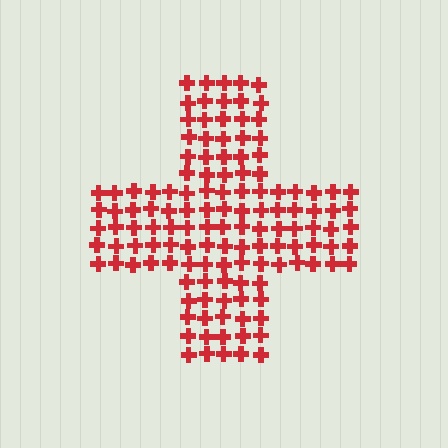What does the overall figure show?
The overall figure shows a cross.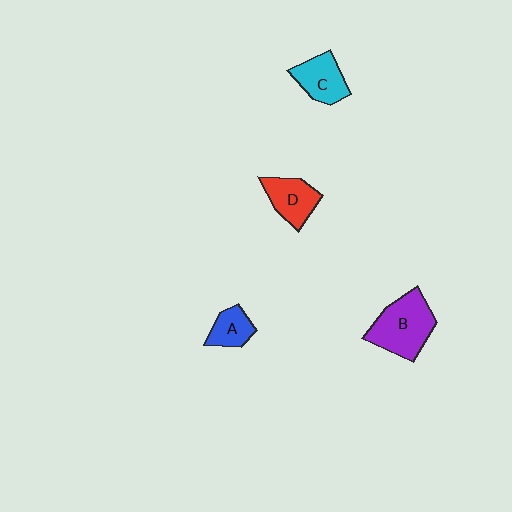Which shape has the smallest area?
Shape A (blue).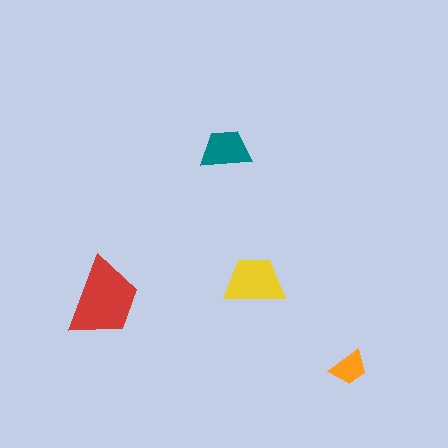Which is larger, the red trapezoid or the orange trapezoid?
The red one.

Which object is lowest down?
The orange trapezoid is bottommost.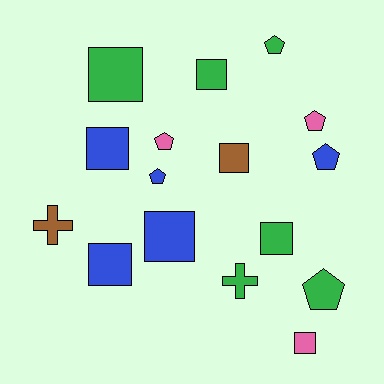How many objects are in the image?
There are 16 objects.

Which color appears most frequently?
Green, with 6 objects.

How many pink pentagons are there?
There are 2 pink pentagons.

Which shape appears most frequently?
Square, with 8 objects.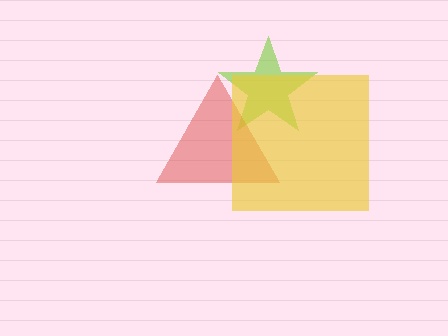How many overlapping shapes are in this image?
There are 3 overlapping shapes in the image.